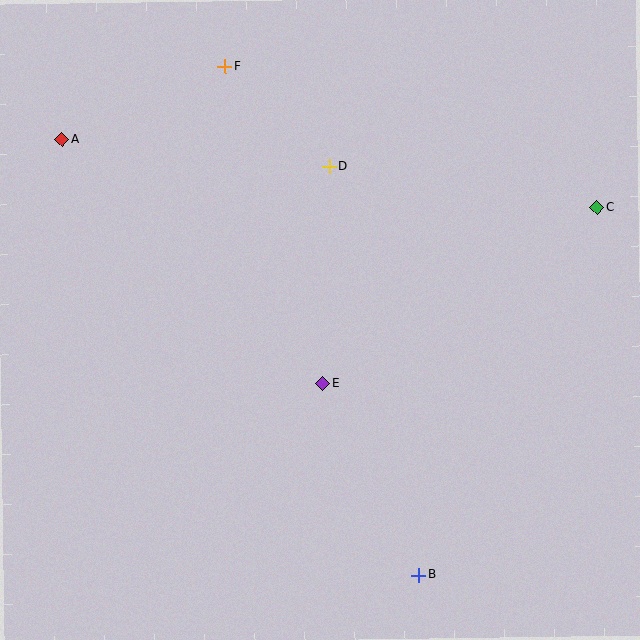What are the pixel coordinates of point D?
Point D is at (329, 166).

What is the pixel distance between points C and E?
The distance between C and E is 326 pixels.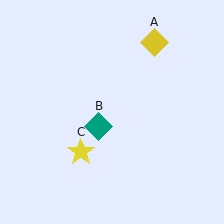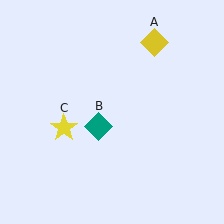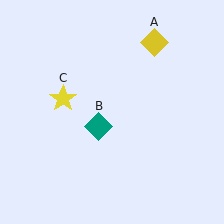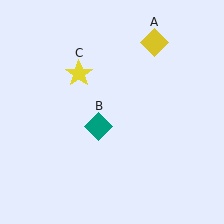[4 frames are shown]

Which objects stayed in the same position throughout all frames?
Yellow diamond (object A) and teal diamond (object B) remained stationary.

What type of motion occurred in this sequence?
The yellow star (object C) rotated clockwise around the center of the scene.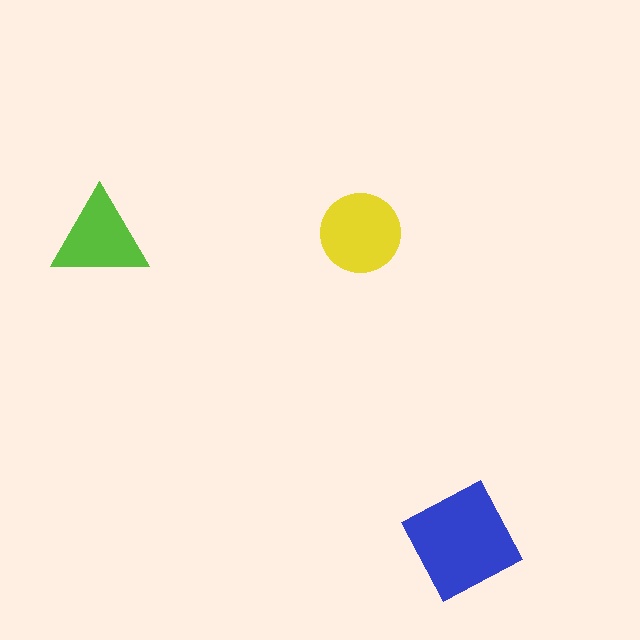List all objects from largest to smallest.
The blue square, the yellow circle, the lime triangle.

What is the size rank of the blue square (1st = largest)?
1st.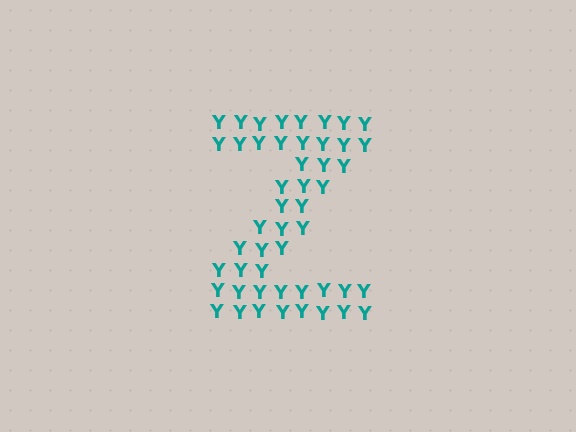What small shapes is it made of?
It is made of small letter Y's.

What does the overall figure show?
The overall figure shows the letter Z.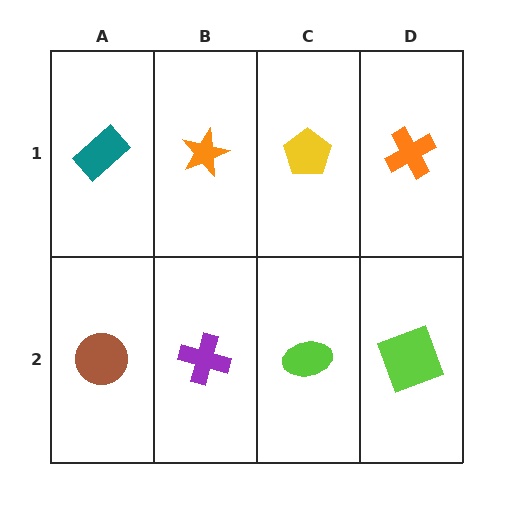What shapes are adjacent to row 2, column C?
A yellow pentagon (row 1, column C), a purple cross (row 2, column B), a lime square (row 2, column D).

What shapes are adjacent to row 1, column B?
A purple cross (row 2, column B), a teal rectangle (row 1, column A), a yellow pentagon (row 1, column C).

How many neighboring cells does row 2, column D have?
2.